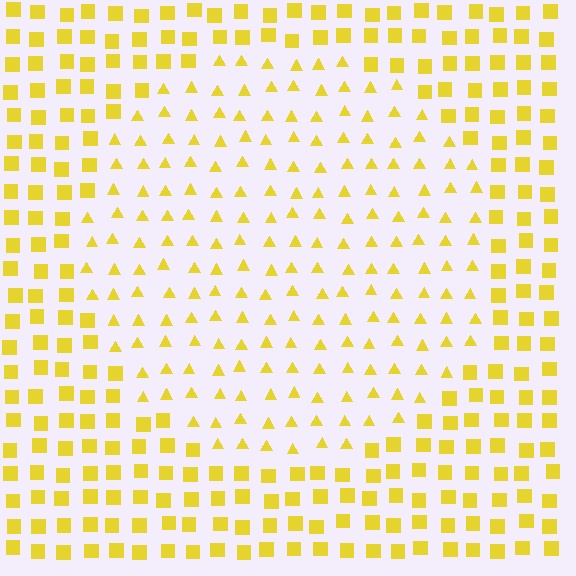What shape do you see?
I see a circle.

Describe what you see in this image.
The image is filled with small yellow elements arranged in a uniform grid. A circle-shaped region contains triangles, while the surrounding area contains squares. The boundary is defined purely by the change in element shape.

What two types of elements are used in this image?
The image uses triangles inside the circle region and squares outside it.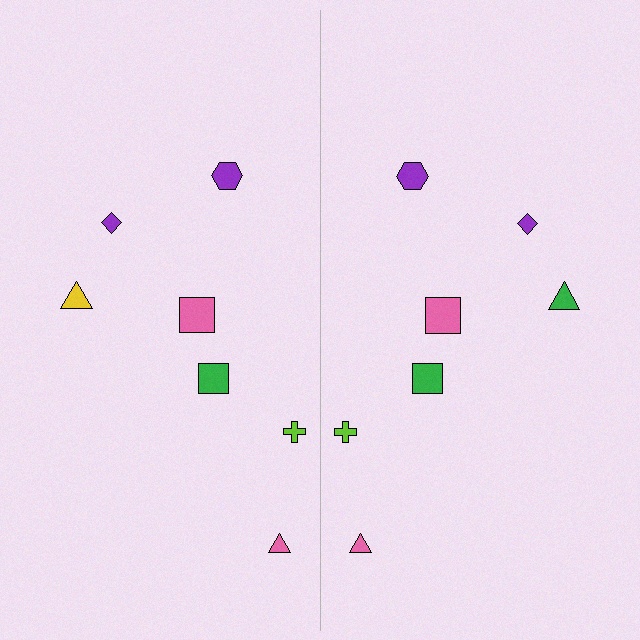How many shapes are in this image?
There are 14 shapes in this image.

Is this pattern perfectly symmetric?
No, the pattern is not perfectly symmetric. The green triangle on the right side breaks the symmetry — its mirror counterpart is yellow.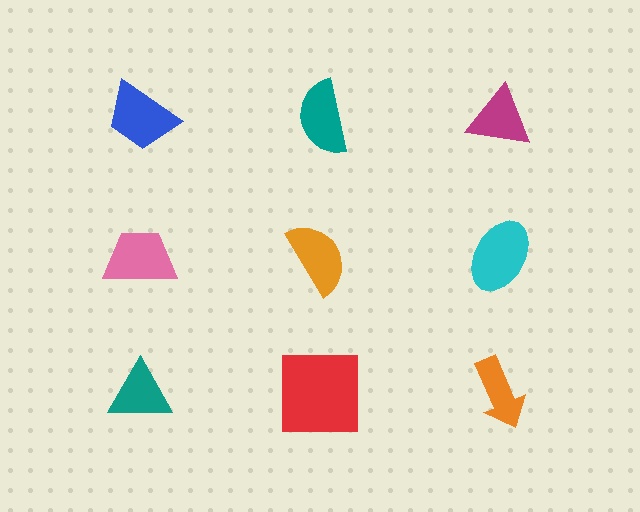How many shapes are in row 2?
3 shapes.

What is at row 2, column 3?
A cyan ellipse.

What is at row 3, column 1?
A teal triangle.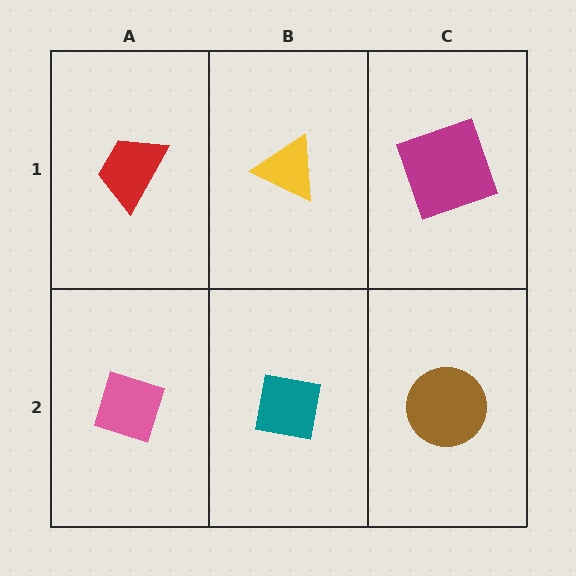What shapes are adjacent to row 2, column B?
A yellow triangle (row 1, column B), a pink diamond (row 2, column A), a brown circle (row 2, column C).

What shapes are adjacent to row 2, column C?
A magenta square (row 1, column C), a teal square (row 2, column B).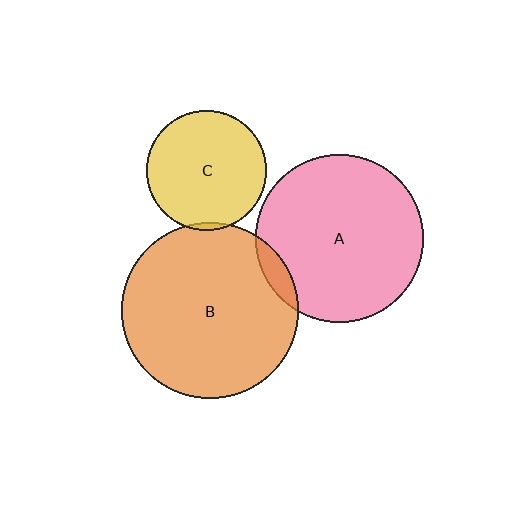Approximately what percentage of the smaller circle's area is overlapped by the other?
Approximately 5%.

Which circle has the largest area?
Circle B (orange).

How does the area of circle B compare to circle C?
Approximately 2.2 times.